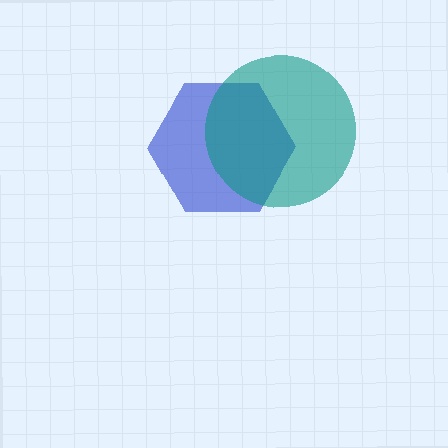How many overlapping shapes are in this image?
There are 2 overlapping shapes in the image.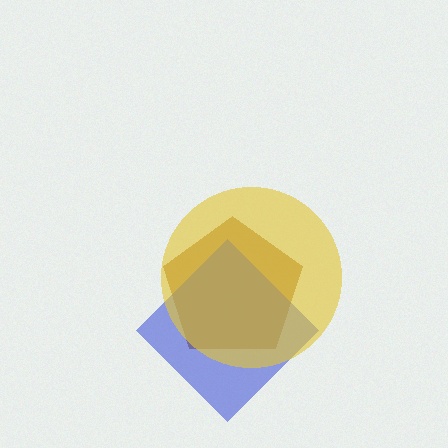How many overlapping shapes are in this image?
There are 3 overlapping shapes in the image.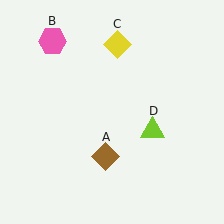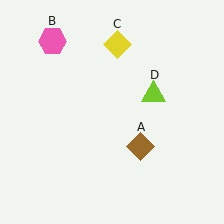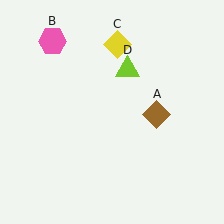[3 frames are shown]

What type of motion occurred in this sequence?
The brown diamond (object A), lime triangle (object D) rotated counterclockwise around the center of the scene.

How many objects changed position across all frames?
2 objects changed position: brown diamond (object A), lime triangle (object D).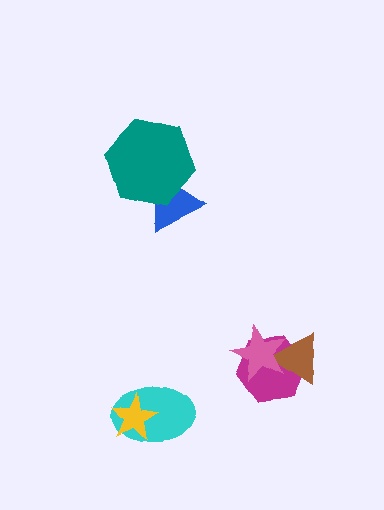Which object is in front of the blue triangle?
The teal hexagon is in front of the blue triangle.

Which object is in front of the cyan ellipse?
The yellow star is in front of the cyan ellipse.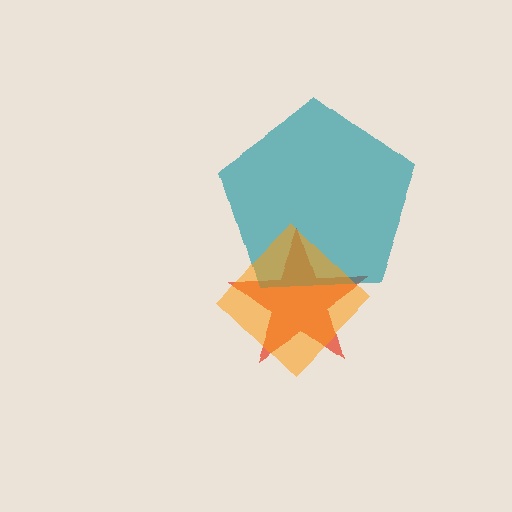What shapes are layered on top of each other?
The layered shapes are: a red star, a teal pentagon, an orange diamond.